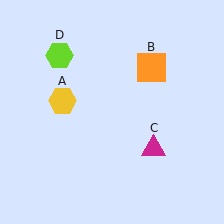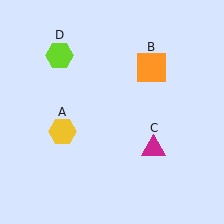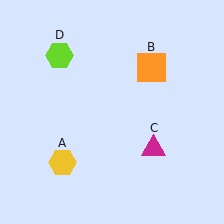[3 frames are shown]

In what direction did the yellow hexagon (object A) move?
The yellow hexagon (object A) moved down.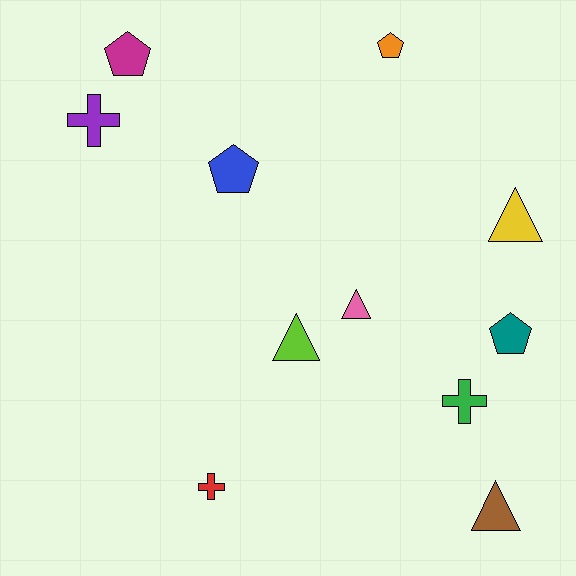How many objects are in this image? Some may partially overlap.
There are 11 objects.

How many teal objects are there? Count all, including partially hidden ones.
There is 1 teal object.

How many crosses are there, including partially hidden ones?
There are 3 crosses.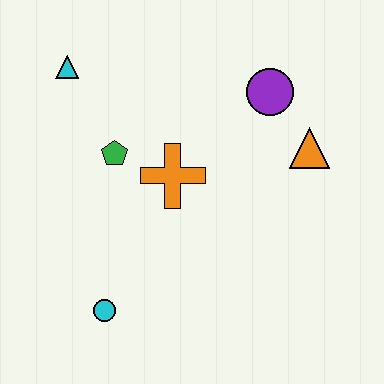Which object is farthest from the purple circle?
The cyan circle is farthest from the purple circle.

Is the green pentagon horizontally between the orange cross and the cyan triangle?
Yes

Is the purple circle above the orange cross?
Yes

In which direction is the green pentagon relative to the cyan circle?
The green pentagon is above the cyan circle.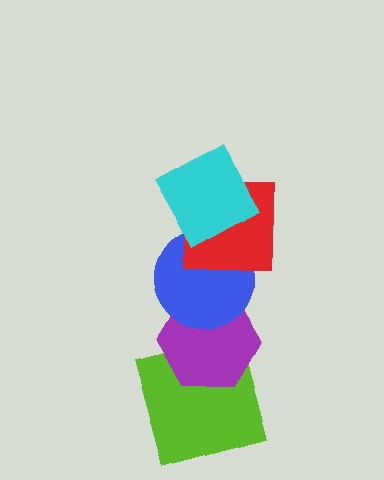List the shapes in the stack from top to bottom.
From top to bottom: the cyan square, the red square, the blue circle, the purple hexagon, the lime square.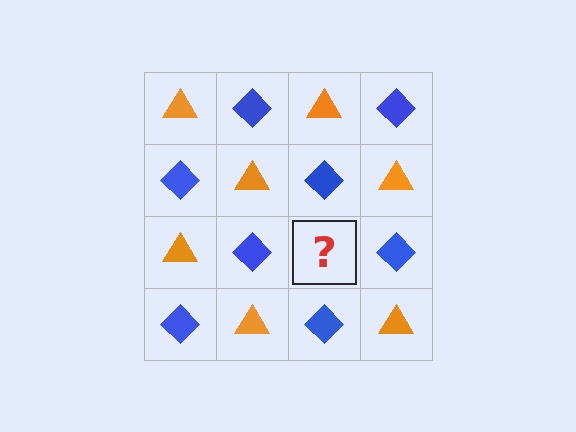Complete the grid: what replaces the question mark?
The question mark should be replaced with an orange triangle.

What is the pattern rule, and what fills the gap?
The rule is that it alternates orange triangle and blue diamond in a checkerboard pattern. The gap should be filled with an orange triangle.